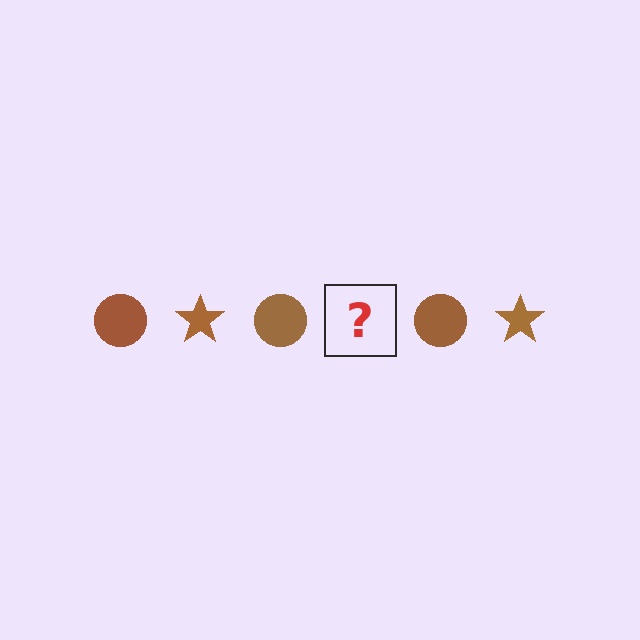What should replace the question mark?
The question mark should be replaced with a brown star.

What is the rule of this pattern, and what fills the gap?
The rule is that the pattern cycles through circle, star shapes in brown. The gap should be filled with a brown star.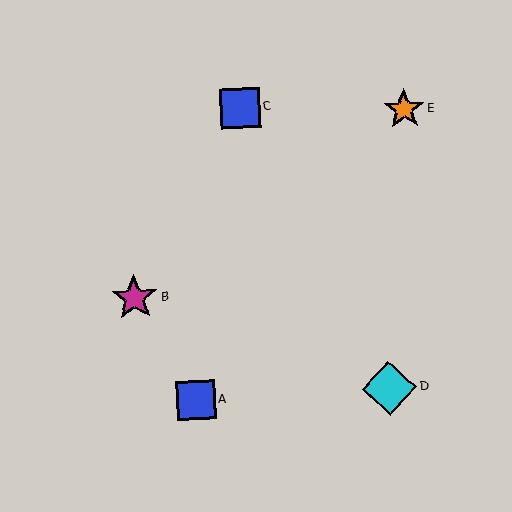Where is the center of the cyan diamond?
The center of the cyan diamond is at (389, 388).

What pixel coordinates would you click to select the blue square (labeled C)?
Click at (240, 108) to select the blue square C.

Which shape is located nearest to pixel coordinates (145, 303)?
The magenta star (labeled B) at (134, 298) is nearest to that location.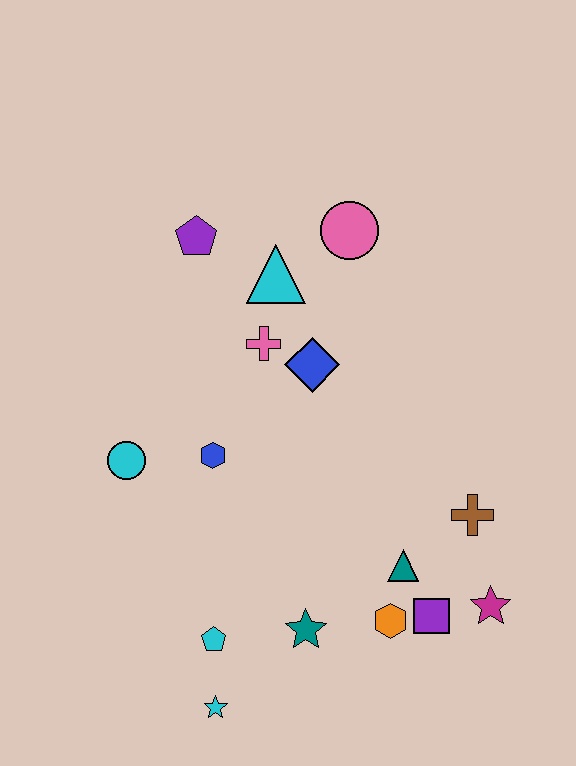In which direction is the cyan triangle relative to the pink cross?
The cyan triangle is above the pink cross.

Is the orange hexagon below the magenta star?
Yes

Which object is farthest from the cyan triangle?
The cyan star is farthest from the cyan triangle.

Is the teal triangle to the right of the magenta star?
No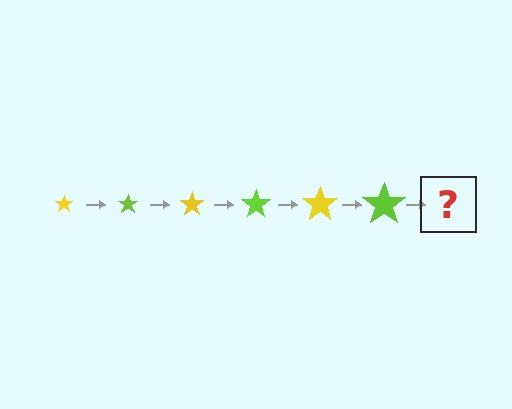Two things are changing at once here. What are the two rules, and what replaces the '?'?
The two rules are that the star grows larger each step and the color cycles through yellow and lime. The '?' should be a yellow star, larger than the previous one.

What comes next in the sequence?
The next element should be a yellow star, larger than the previous one.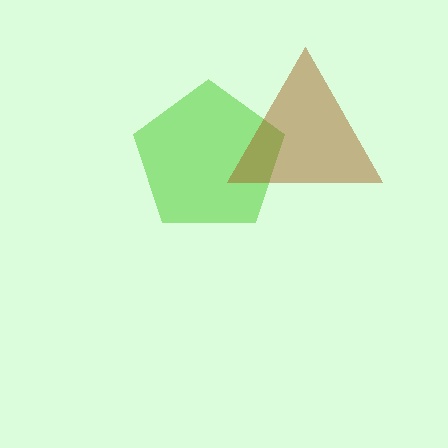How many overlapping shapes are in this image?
There are 2 overlapping shapes in the image.